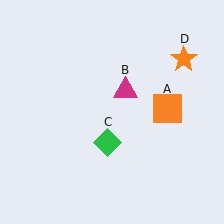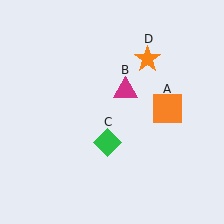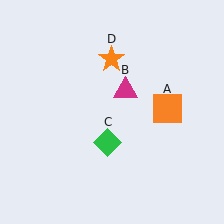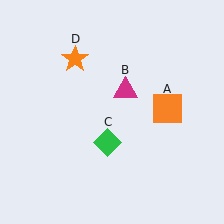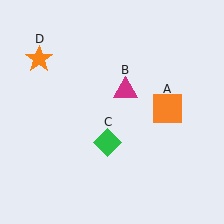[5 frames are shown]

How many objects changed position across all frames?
1 object changed position: orange star (object D).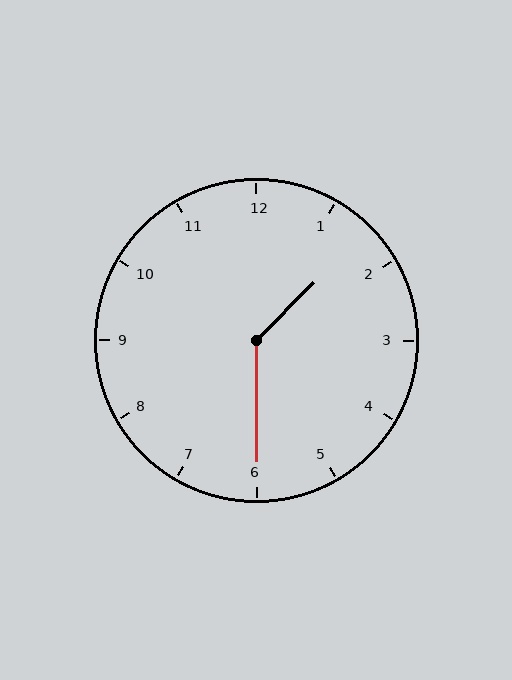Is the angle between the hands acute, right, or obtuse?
It is obtuse.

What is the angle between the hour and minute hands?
Approximately 135 degrees.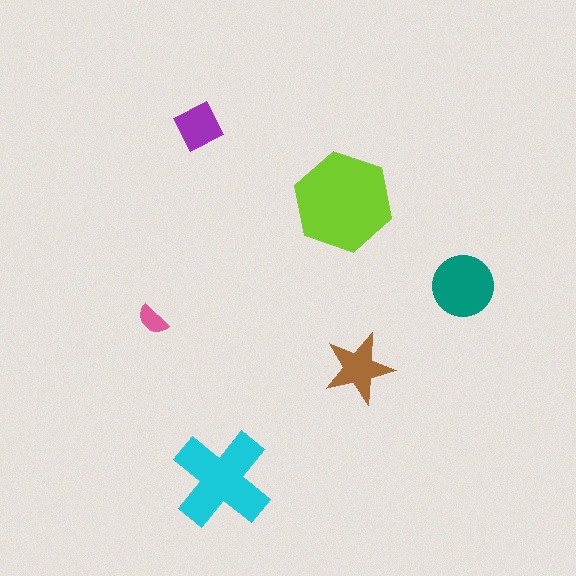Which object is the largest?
The lime hexagon.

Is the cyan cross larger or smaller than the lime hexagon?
Smaller.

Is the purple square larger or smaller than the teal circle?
Smaller.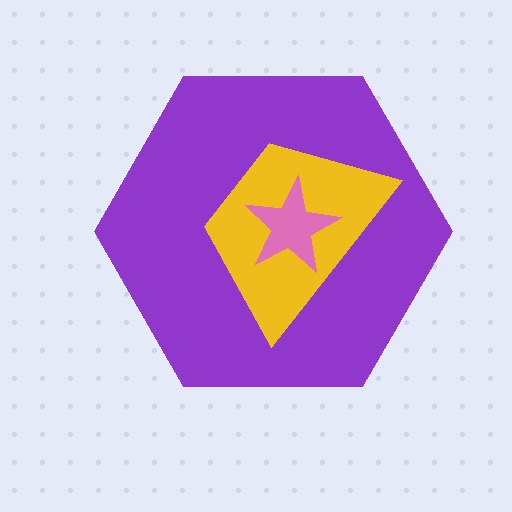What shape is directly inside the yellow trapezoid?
The pink star.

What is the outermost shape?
The purple hexagon.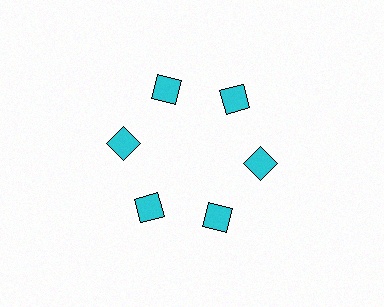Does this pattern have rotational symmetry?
Yes, this pattern has 6-fold rotational symmetry. It looks the same after rotating 60 degrees around the center.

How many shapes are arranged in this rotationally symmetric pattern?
There are 6 shapes, arranged in 6 groups of 1.